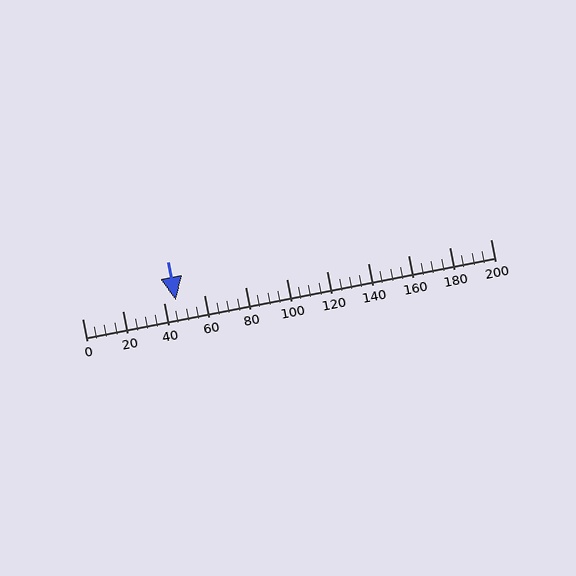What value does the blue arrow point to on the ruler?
The blue arrow points to approximately 46.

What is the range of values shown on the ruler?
The ruler shows values from 0 to 200.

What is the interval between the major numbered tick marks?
The major tick marks are spaced 20 units apart.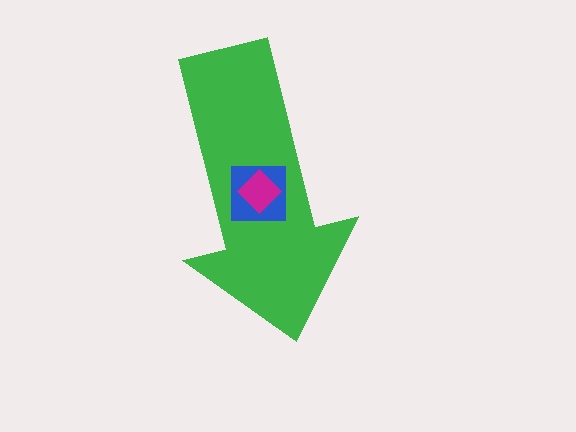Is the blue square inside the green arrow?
Yes.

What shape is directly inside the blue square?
The magenta diamond.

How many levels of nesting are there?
3.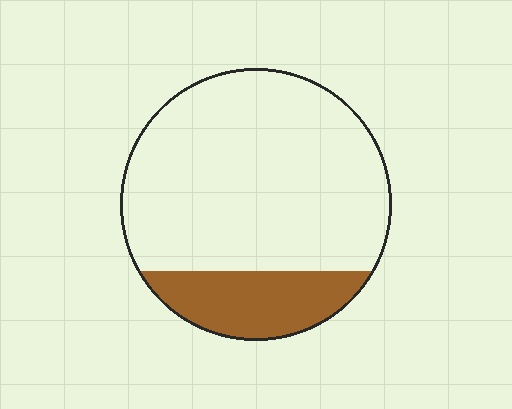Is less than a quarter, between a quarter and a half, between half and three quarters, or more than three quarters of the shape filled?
Less than a quarter.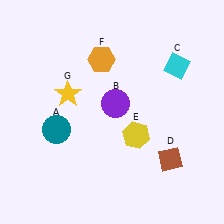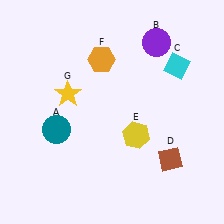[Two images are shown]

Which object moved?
The purple circle (B) moved up.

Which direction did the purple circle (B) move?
The purple circle (B) moved up.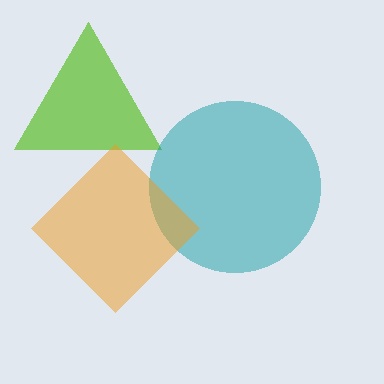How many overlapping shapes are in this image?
There are 3 overlapping shapes in the image.